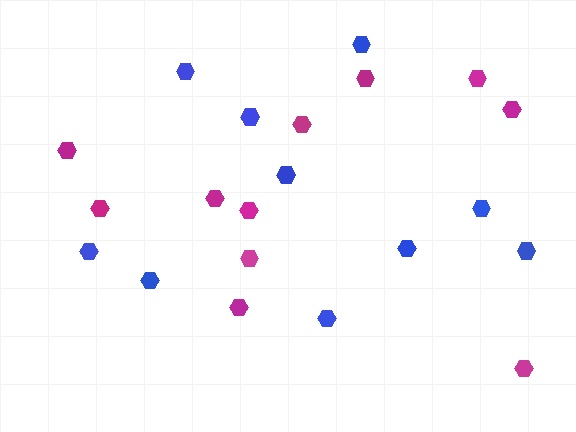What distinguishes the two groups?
There are 2 groups: one group of magenta hexagons (11) and one group of blue hexagons (10).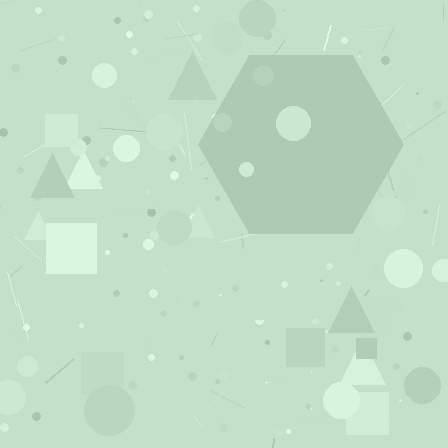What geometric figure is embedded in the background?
A hexagon is embedded in the background.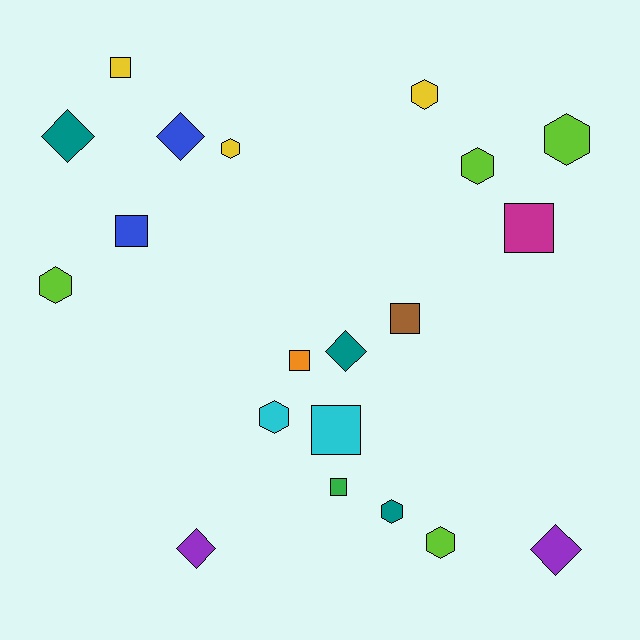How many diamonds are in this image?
There are 5 diamonds.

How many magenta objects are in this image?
There is 1 magenta object.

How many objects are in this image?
There are 20 objects.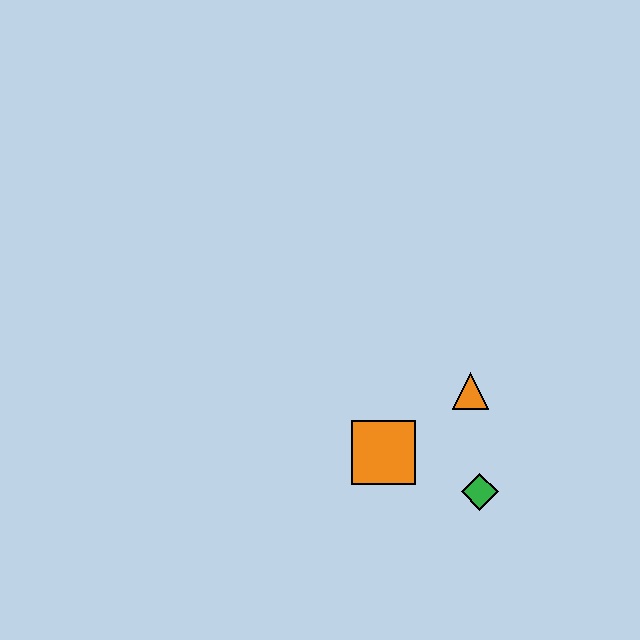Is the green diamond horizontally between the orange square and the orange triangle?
No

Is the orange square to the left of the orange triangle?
Yes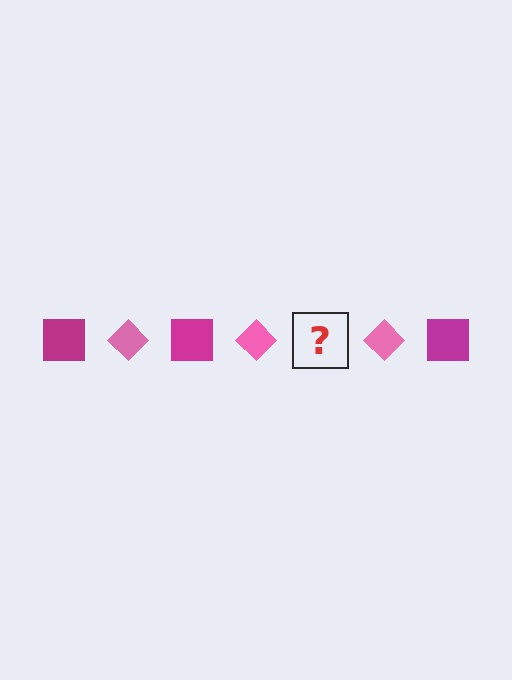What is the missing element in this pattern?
The missing element is a magenta square.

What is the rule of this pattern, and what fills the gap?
The rule is that the pattern alternates between magenta square and pink diamond. The gap should be filled with a magenta square.